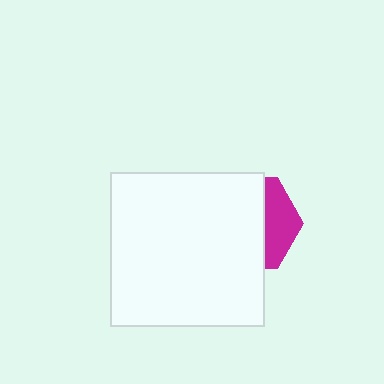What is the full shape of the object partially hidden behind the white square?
The partially hidden object is a magenta hexagon.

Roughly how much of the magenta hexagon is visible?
A small part of it is visible (roughly 32%).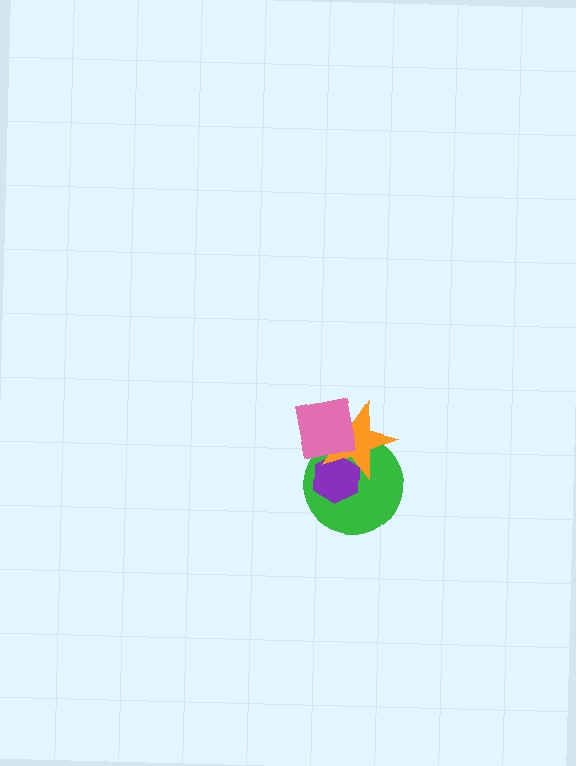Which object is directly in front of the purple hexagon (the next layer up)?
The orange star is directly in front of the purple hexagon.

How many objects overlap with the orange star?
3 objects overlap with the orange star.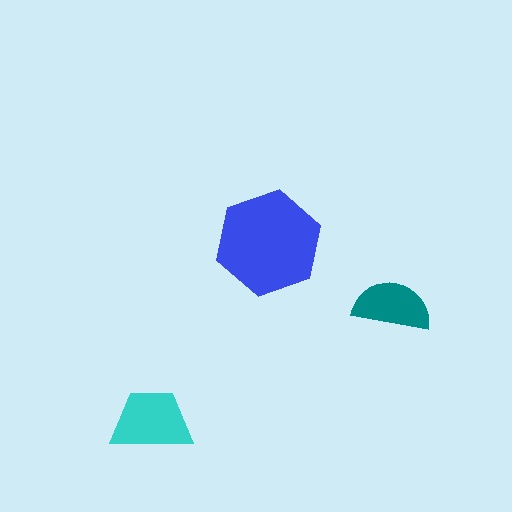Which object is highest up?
The blue hexagon is topmost.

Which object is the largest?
The blue hexagon.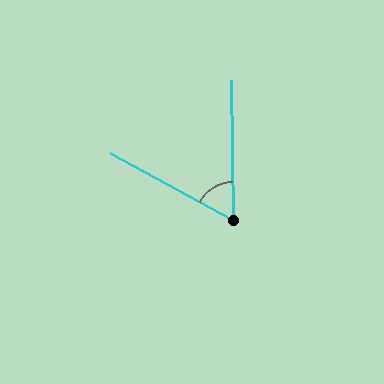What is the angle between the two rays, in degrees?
Approximately 61 degrees.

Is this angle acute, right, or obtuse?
It is acute.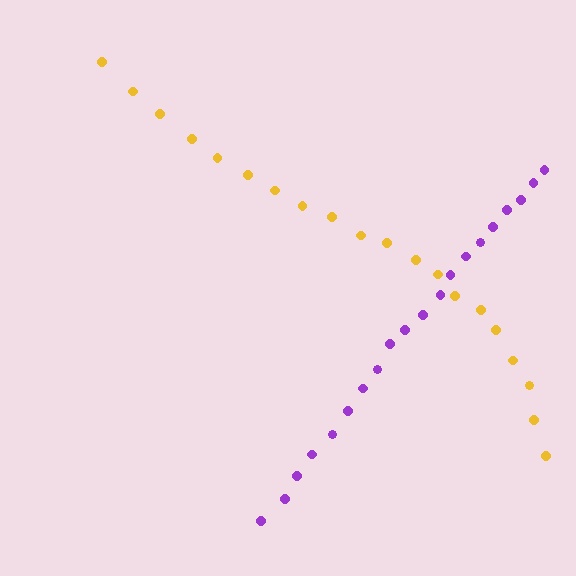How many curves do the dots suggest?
There are 2 distinct paths.